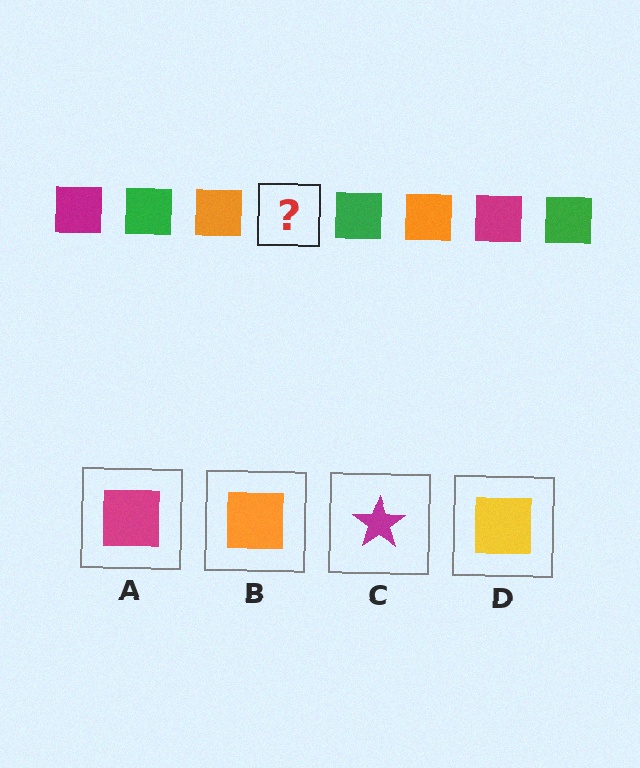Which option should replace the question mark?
Option A.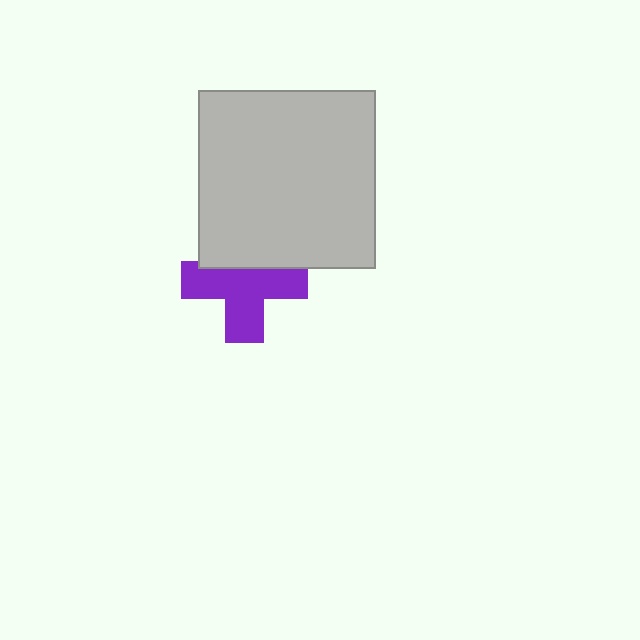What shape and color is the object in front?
The object in front is a light gray square.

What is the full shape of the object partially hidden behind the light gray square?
The partially hidden object is a purple cross.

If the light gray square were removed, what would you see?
You would see the complete purple cross.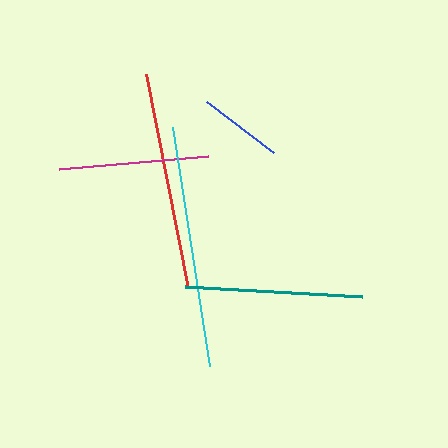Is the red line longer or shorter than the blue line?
The red line is longer than the blue line.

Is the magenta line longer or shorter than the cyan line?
The cyan line is longer than the magenta line.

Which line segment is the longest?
The cyan line is the longest at approximately 242 pixels.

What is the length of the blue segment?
The blue segment is approximately 85 pixels long.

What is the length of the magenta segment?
The magenta segment is approximately 150 pixels long.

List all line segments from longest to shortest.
From longest to shortest: cyan, red, teal, magenta, blue.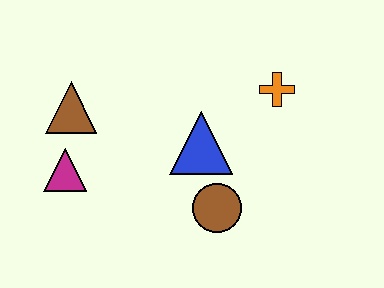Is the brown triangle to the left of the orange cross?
Yes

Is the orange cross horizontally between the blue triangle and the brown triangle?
No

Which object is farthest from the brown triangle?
The orange cross is farthest from the brown triangle.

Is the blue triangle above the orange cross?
No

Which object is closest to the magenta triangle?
The brown triangle is closest to the magenta triangle.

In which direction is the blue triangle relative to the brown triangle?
The blue triangle is to the right of the brown triangle.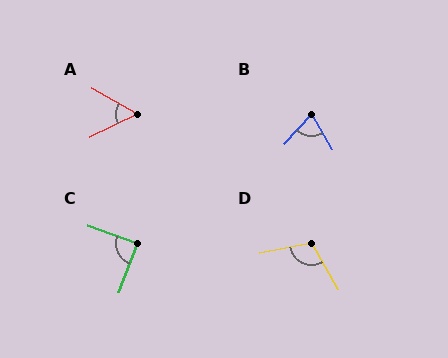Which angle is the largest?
D, at approximately 109 degrees.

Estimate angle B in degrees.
Approximately 73 degrees.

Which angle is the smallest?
A, at approximately 56 degrees.